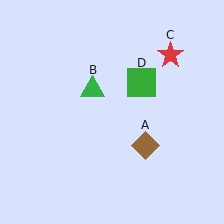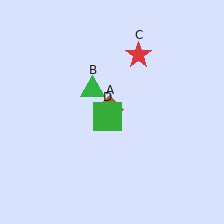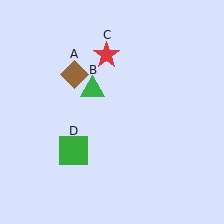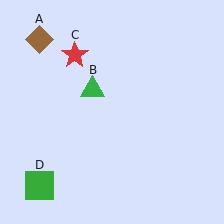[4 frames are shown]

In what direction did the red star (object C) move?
The red star (object C) moved left.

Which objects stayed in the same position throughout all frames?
Green triangle (object B) remained stationary.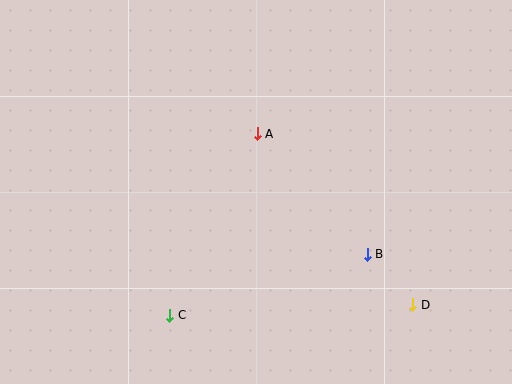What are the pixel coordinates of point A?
Point A is at (257, 134).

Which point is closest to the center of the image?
Point A at (257, 134) is closest to the center.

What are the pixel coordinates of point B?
Point B is at (367, 254).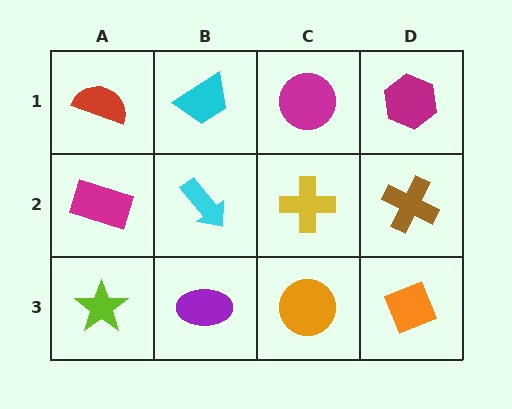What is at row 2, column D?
A brown cross.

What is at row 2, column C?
A yellow cross.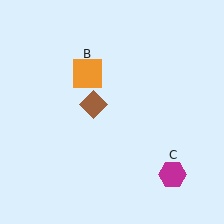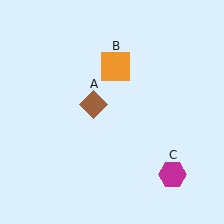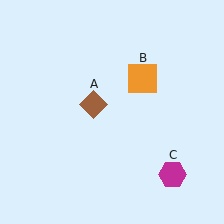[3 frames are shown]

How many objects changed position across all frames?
1 object changed position: orange square (object B).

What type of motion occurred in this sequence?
The orange square (object B) rotated clockwise around the center of the scene.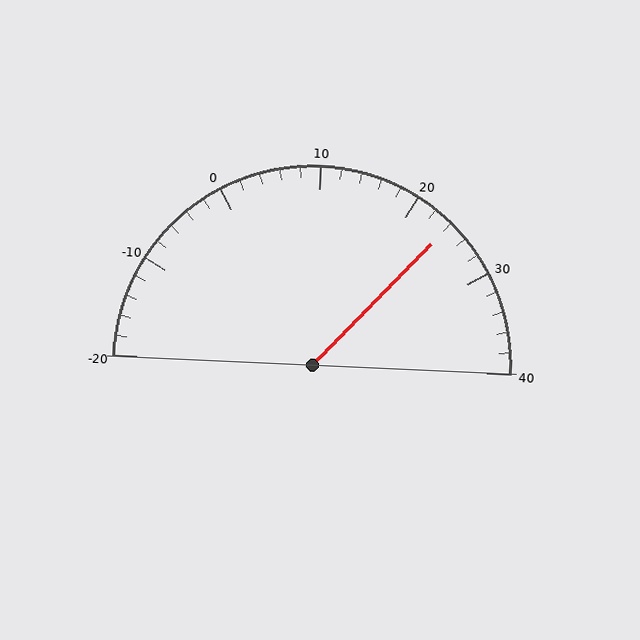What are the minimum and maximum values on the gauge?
The gauge ranges from -20 to 40.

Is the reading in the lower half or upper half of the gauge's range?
The reading is in the upper half of the range (-20 to 40).